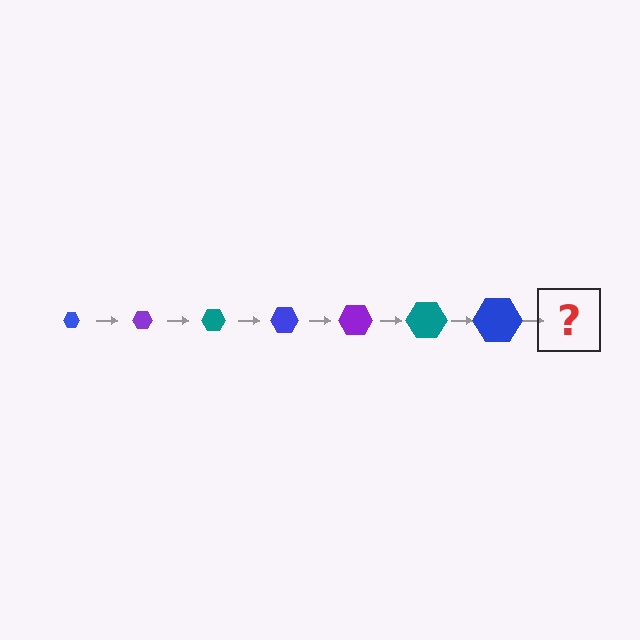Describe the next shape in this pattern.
It should be a purple hexagon, larger than the previous one.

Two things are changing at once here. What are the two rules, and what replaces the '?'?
The two rules are that the hexagon grows larger each step and the color cycles through blue, purple, and teal. The '?' should be a purple hexagon, larger than the previous one.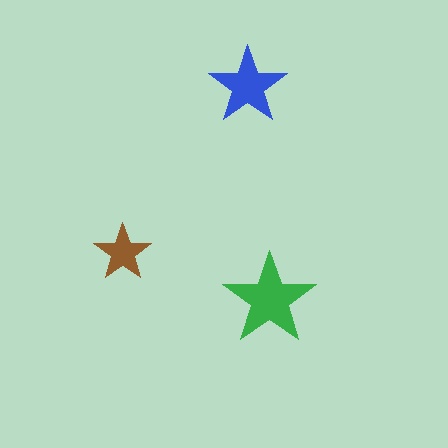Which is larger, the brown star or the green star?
The green one.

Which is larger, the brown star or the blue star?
The blue one.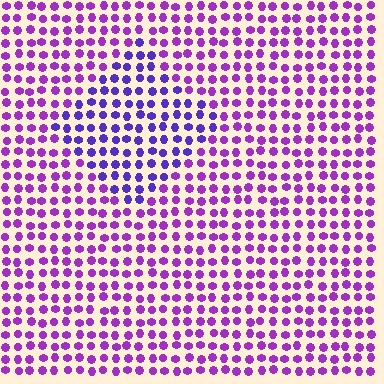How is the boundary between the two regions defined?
The boundary is defined purely by a slight shift in hue (about 33 degrees). Spacing, size, and orientation are identical on both sides.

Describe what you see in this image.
The image is filled with small purple elements in a uniform arrangement. A diamond-shaped region is visible where the elements are tinted to a slightly different hue, forming a subtle color boundary.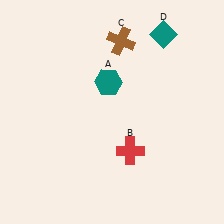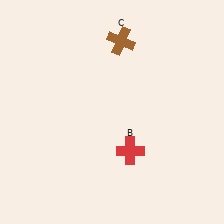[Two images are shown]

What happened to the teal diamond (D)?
The teal diamond (D) was removed in Image 2. It was in the top-right area of Image 1.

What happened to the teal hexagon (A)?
The teal hexagon (A) was removed in Image 2. It was in the top-left area of Image 1.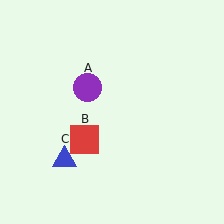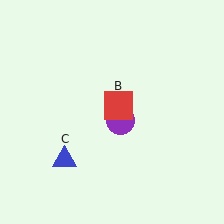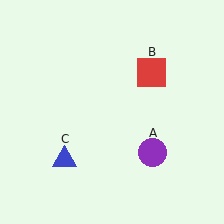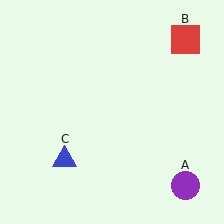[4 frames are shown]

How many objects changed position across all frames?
2 objects changed position: purple circle (object A), red square (object B).